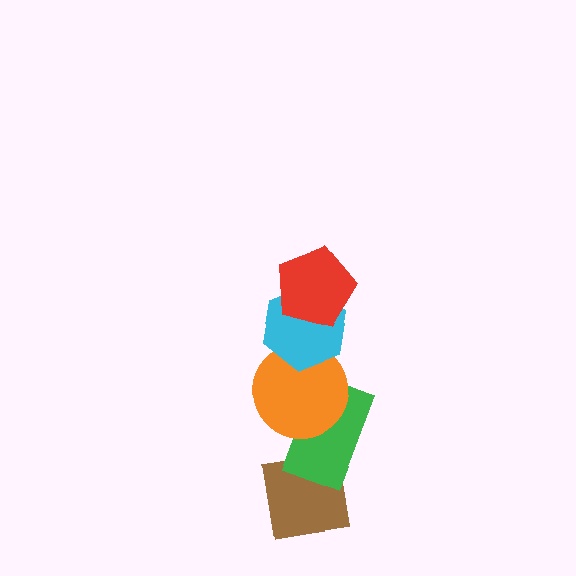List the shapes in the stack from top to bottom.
From top to bottom: the red pentagon, the cyan hexagon, the orange circle, the green rectangle, the brown square.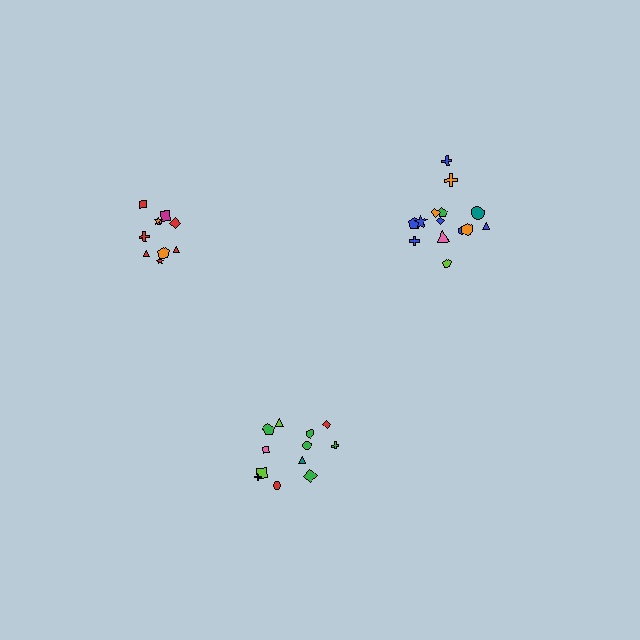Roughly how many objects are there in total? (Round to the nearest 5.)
Roughly 35 objects in total.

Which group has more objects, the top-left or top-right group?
The top-right group.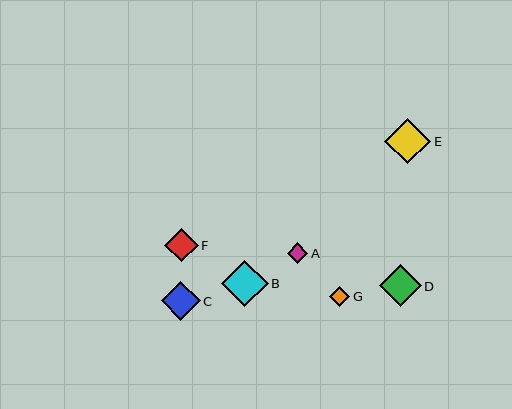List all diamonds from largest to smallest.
From largest to smallest: B, E, D, C, F, A, G.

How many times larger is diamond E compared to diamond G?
Diamond E is approximately 2.2 times the size of diamond G.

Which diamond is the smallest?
Diamond G is the smallest with a size of approximately 20 pixels.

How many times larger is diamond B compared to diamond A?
Diamond B is approximately 2.2 times the size of diamond A.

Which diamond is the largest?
Diamond B is the largest with a size of approximately 46 pixels.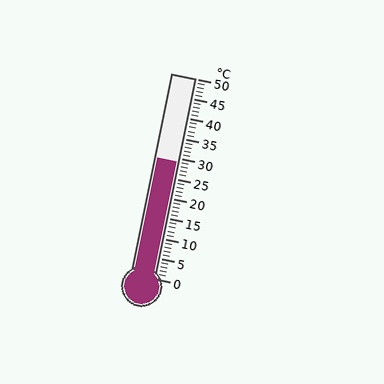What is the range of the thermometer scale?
The thermometer scale ranges from 0°C to 50°C.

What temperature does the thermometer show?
The thermometer shows approximately 29°C.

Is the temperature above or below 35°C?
The temperature is below 35°C.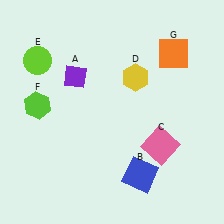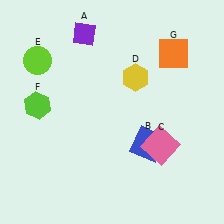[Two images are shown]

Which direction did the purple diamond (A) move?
The purple diamond (A) moved up.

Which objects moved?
The objects that moved are: the purple diamond (A), the blue square (B).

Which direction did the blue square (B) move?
The blue square (B) moved up.